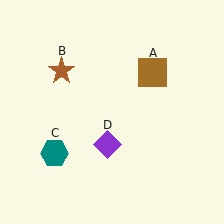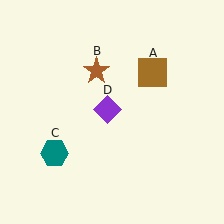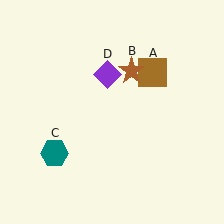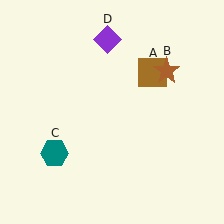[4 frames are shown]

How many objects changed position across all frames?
2 objects changed position: brown star (object B), purple diamond (object D).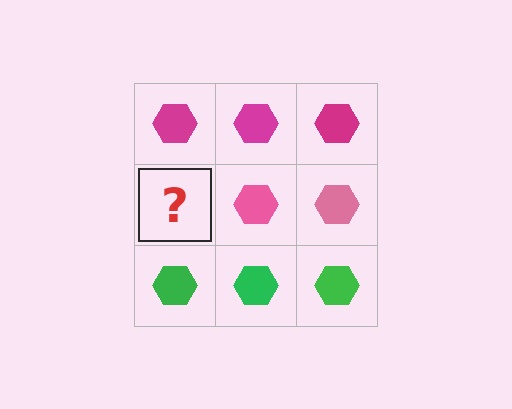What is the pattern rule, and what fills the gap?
The rule is that each row has a consistent color. The gap should be filled with a pink hexagon.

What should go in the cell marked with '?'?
The missing cell should contain a pink hexagon.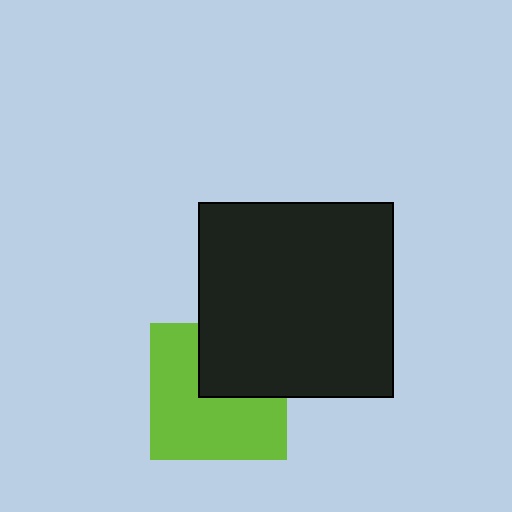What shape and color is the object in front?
The object in front is a black square.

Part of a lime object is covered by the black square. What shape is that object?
It is a square.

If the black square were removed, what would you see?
You would see the complete lime square.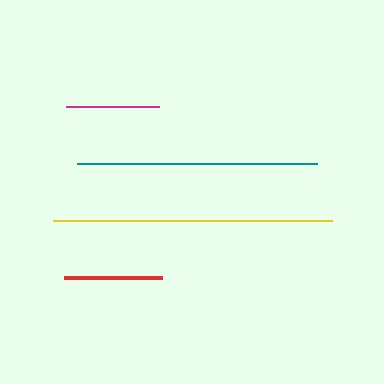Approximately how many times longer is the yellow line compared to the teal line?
The yellow line is approximately 1.2 times the length of the teal line.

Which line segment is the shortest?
The magenta line is the shortest at approximately 93 pixels.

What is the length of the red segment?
The red segment is approximately 98 pixels long.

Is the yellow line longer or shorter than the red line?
The yellow line is longer than the red line.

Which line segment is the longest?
The yellow line is the longest at approximately 279 pixels.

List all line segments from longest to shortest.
From longest to shortest: yellow, teal, red, magenta.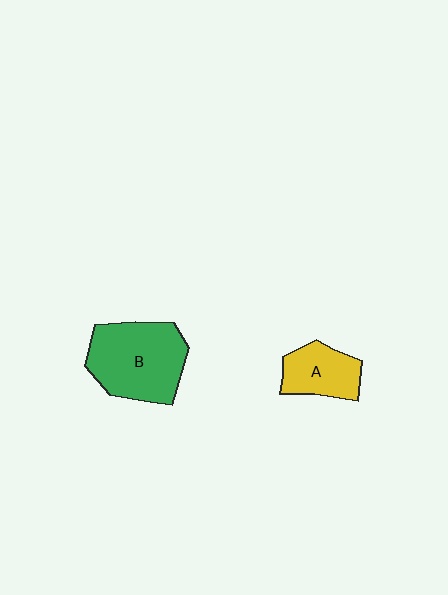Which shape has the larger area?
Shape B (green).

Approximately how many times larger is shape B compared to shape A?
Approximately 1.8 times.